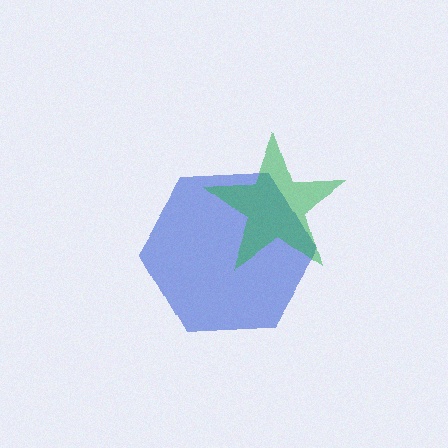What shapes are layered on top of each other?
The layered shapes are: a blue hexagon, a green star.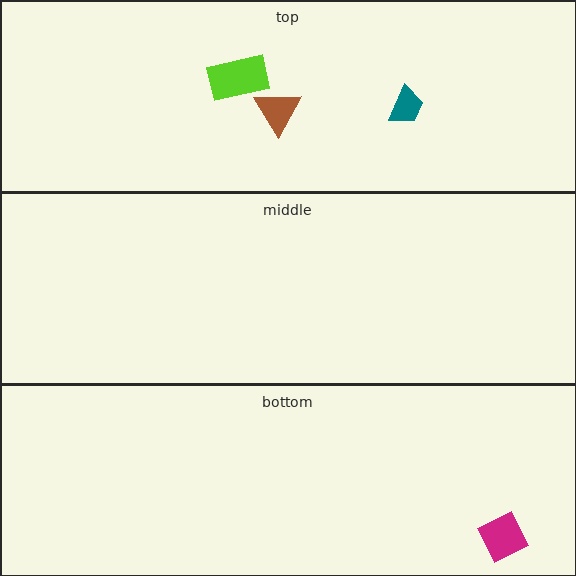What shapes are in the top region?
The teal trapezoid, the lime rectangle, the brown triangle.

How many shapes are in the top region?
3.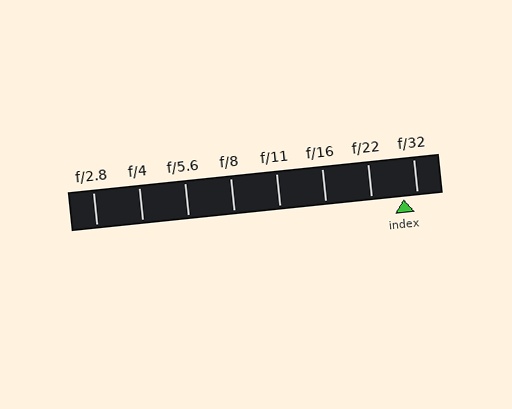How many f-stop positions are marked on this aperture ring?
There are 8 f-stop positions marked.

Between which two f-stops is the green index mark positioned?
The index mark is between f/22 and f/32.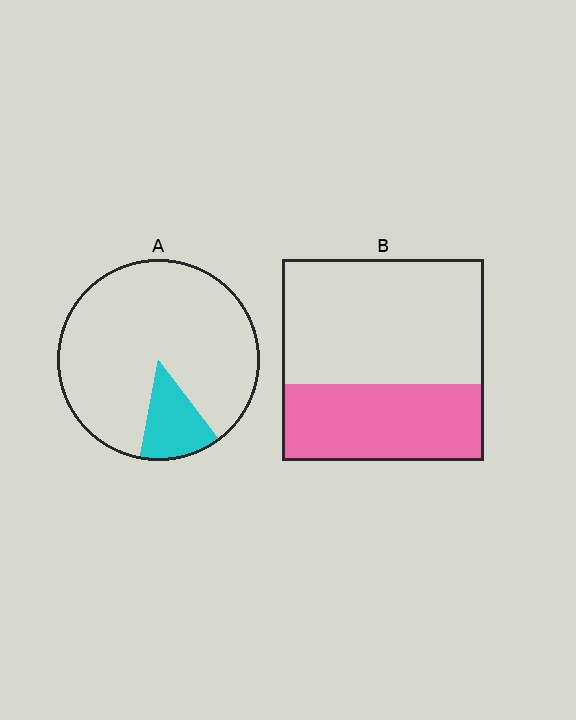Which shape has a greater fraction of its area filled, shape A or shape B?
Shape B.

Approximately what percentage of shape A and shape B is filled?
A is approximately 15% and B is approximately 40%.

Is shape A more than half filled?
No.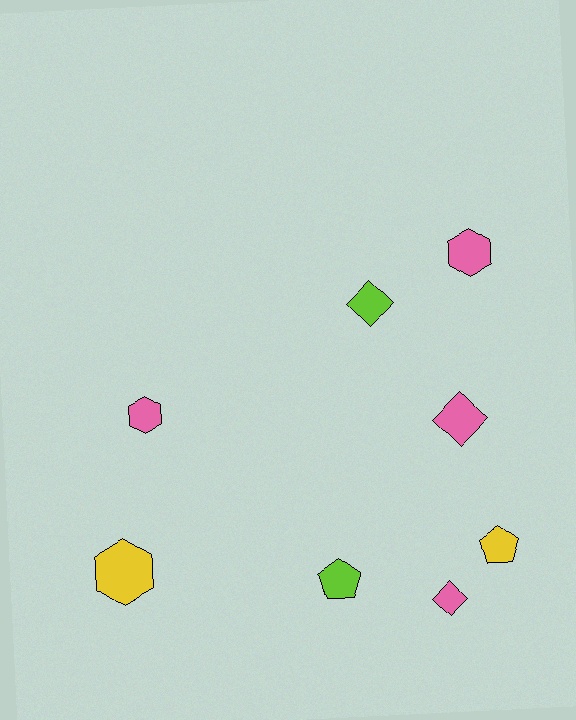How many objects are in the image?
There are 8 objects.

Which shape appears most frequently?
Diamond, with 3 objects.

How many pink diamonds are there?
There are 2 pink diamonds.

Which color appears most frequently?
Pink, with 4 objects.